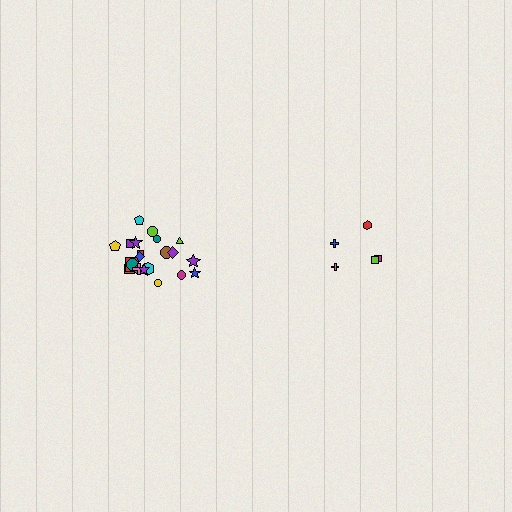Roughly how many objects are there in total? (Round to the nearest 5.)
Roughly 25 objects in total.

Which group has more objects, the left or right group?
The left group.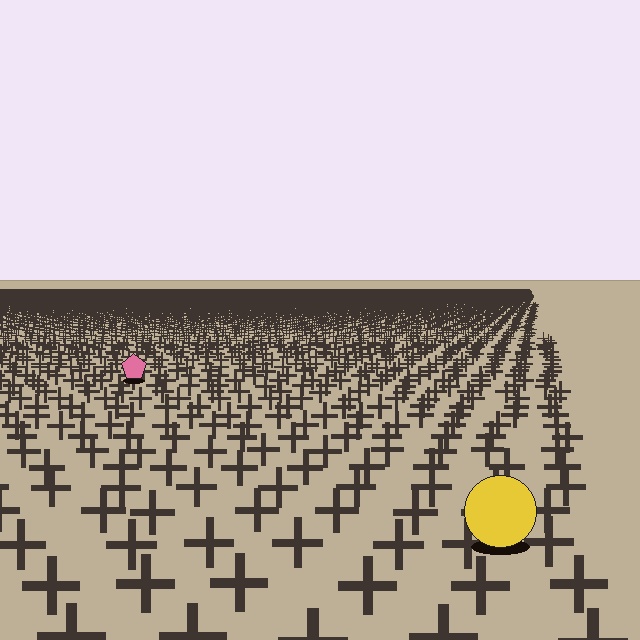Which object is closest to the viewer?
The yellow circle is closest. The texture marks near it are larger and more spread out.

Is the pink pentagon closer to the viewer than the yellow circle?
No. The yellow circle is closer — you can tell from the texture gradient: the ground texture is coarser near it.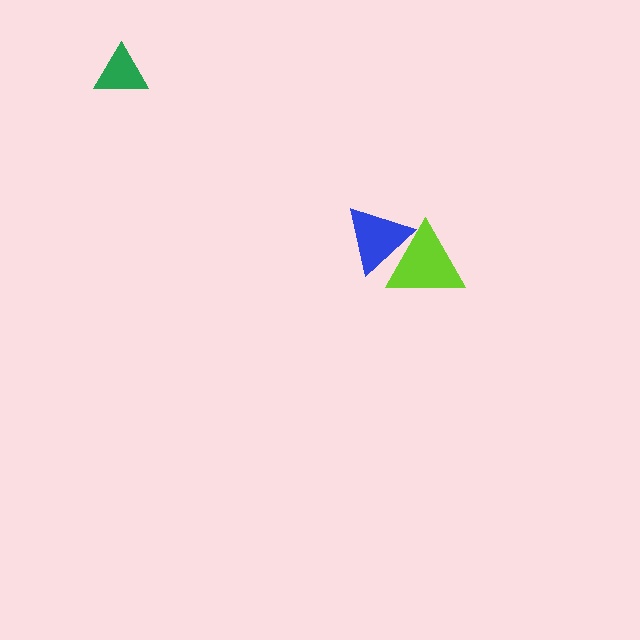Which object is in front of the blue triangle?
The lime triangle is in front of the blue triangle.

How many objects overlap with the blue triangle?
1 object overlaps with the blue triangle.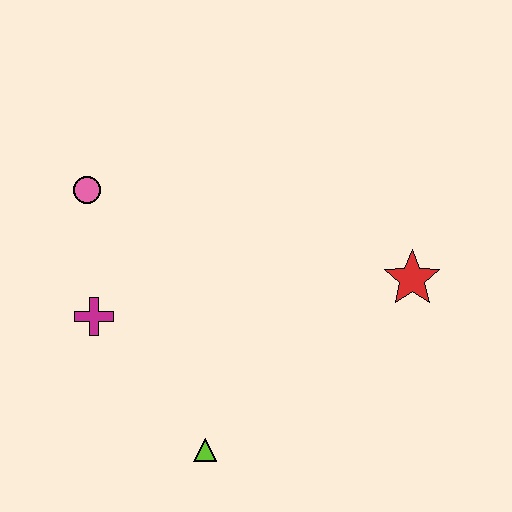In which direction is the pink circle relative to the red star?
The pink circle is to the left of the red star.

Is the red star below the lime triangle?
No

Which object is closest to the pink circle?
The magenta cross is closest to the pink circle.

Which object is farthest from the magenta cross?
The red star is farthest from the magenta cross.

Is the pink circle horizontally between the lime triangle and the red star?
No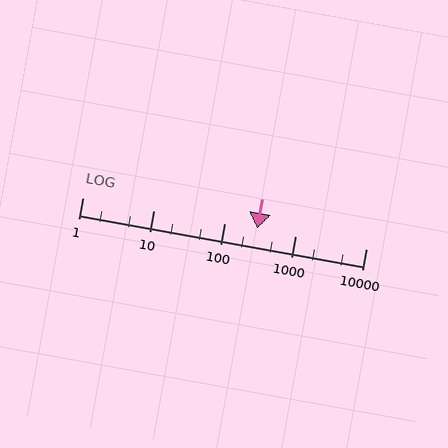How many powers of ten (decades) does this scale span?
The scale spans 4 decades, from 1 to 10000.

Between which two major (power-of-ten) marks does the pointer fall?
The pointer is between 100 and 1000.